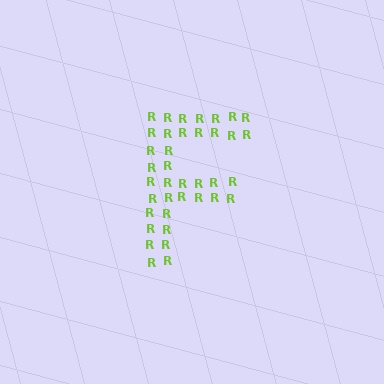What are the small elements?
The small elements are letter R's.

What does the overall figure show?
The overall figure shows the letter F.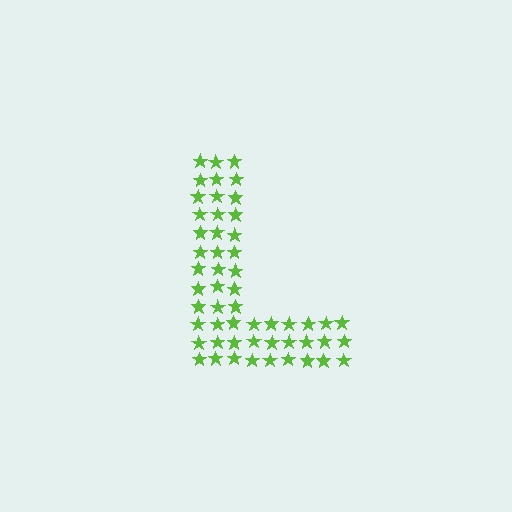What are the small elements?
The small elements are stars.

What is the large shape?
The large shape is the letter L.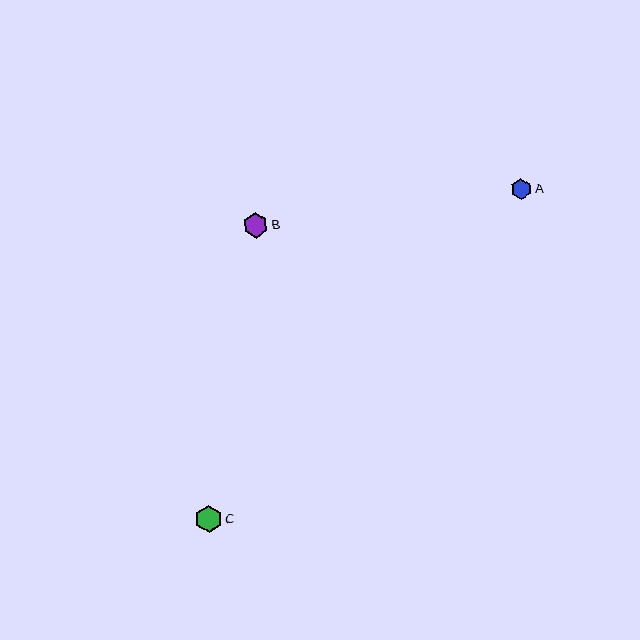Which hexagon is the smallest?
Hexagon A is the smallest with a size of approximately 21 pixels.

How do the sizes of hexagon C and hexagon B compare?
Hexagon C and hexagon B are approximately the same size.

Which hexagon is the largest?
Hexagon C is the largest with a size of approximately 27 pixels.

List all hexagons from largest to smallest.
From largest to smallest: C, B, A.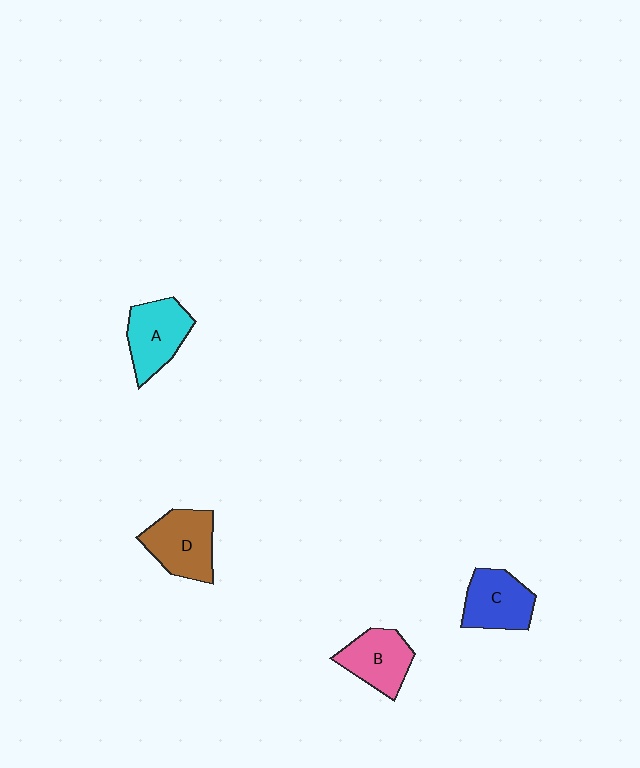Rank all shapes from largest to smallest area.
From largest to smallest: D (brown), A (cyan), C (blue), B (pink).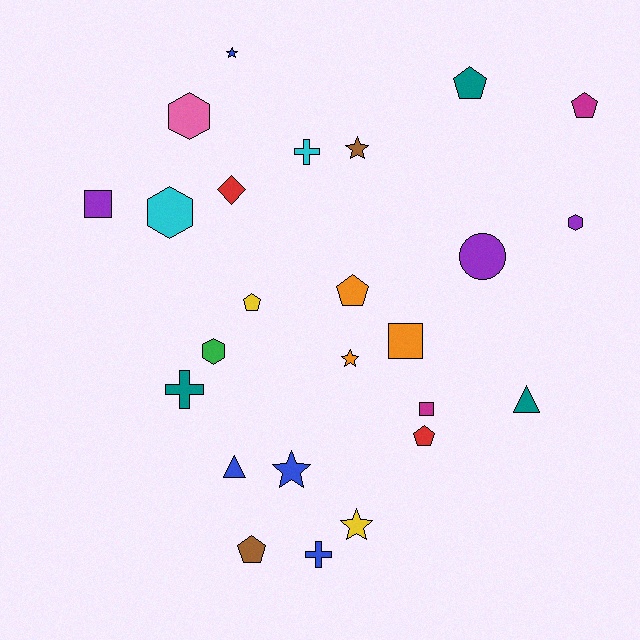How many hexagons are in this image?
There are 4 hexagons.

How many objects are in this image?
There are 25 objects.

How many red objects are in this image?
There are 2 red objects.